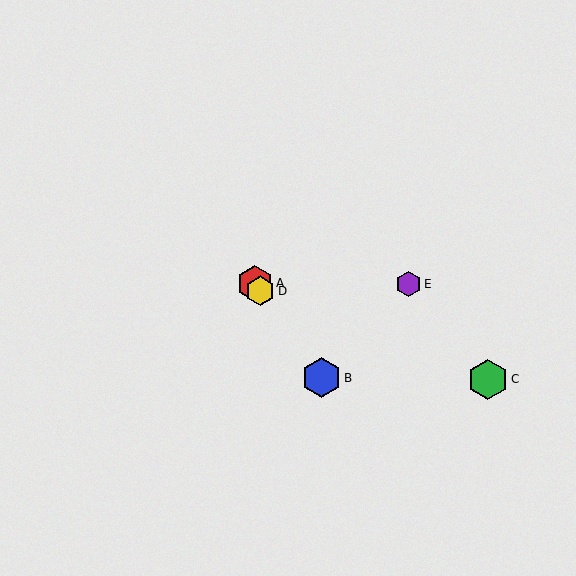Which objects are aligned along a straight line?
Objects A, B, D are aligned along a straight line.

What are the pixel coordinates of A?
Object A is at (255, 283).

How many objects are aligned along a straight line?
3 objects (A, B, D) are aligned along a straight line.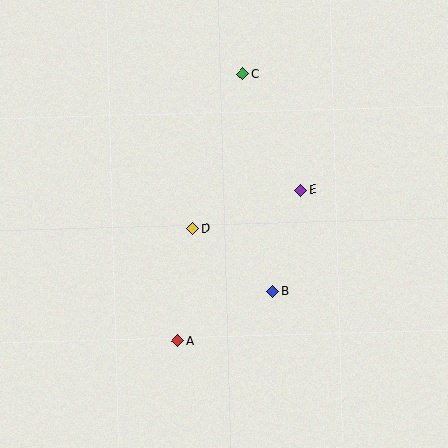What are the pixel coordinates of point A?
Point A is at (178, 341).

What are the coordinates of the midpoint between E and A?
The midpoint between E and A is at (240, 266).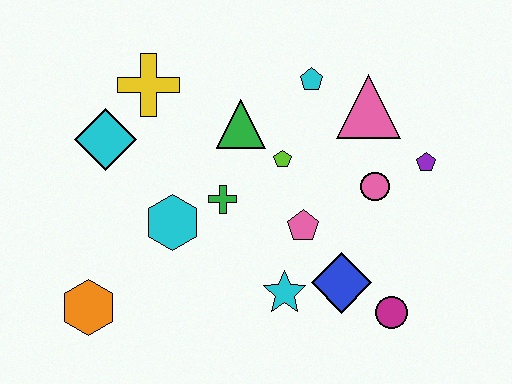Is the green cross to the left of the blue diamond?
Yes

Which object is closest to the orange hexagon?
The cyan hexagon is closest to the orange hexagon.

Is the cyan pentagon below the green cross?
No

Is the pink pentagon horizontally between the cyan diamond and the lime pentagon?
No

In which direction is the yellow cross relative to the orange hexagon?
The yellow cross is above the orange hexagon.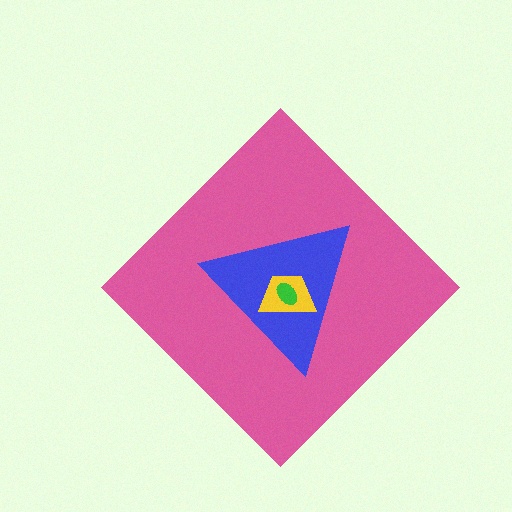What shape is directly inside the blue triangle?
The yellow trapezoid.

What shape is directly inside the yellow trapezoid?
The green ellipse.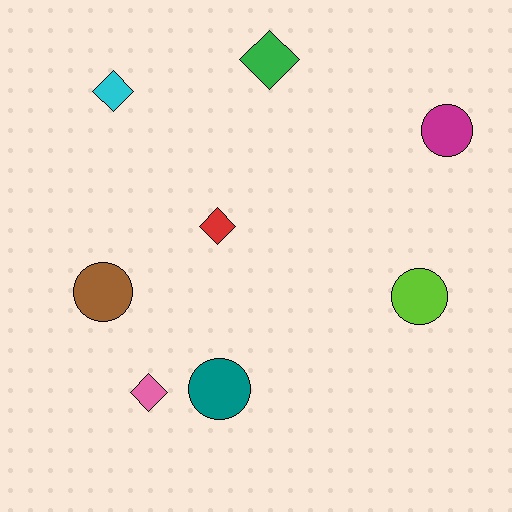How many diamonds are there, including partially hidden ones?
There are 4 diamonds.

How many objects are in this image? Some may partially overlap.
There are 8 objects.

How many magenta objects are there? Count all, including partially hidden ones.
There is 1 magenta object.